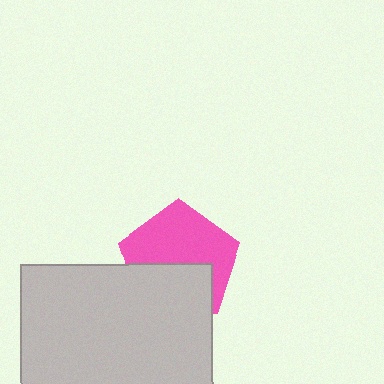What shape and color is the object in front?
The object in front is a light gray rectangle.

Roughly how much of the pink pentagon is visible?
About half of it is visible (roughly 60%).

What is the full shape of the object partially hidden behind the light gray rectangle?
The partially hidden object is a pink pentagon.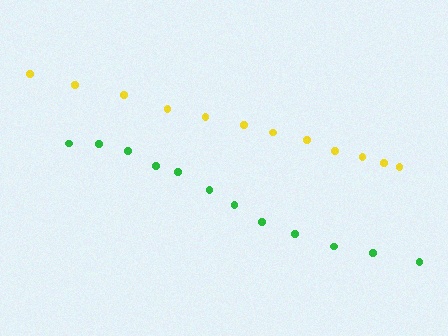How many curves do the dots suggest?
There are 2 distinct paths.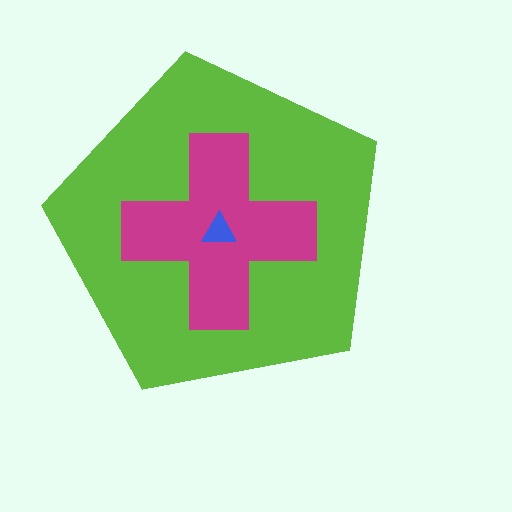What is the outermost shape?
The lime pentagon.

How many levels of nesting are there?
3.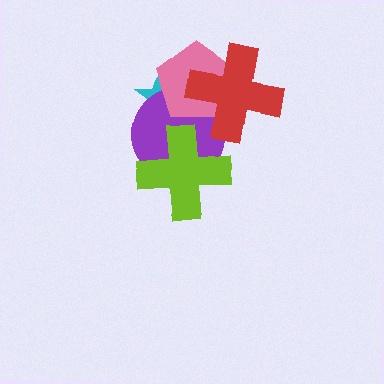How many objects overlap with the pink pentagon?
3 objects overlap with the pink pentagon.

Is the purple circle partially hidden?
Yes, it is partially covered by another shape.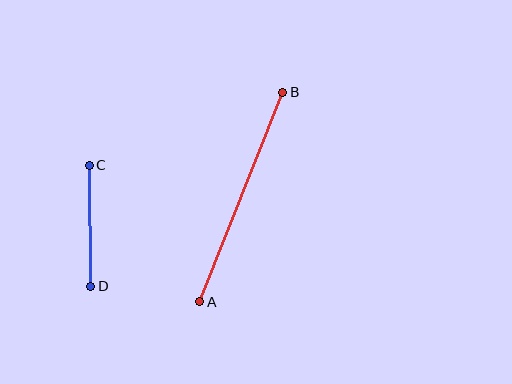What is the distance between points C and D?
The distance is approximately 121 pixels.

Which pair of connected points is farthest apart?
Points A and B are farthest apart.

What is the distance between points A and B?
The distance is approximately 225 pixels.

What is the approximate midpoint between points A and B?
The midpoint is at approximately (241, 197) pixels.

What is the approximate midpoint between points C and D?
The midpoint is at approximately (90, 226) pixels.